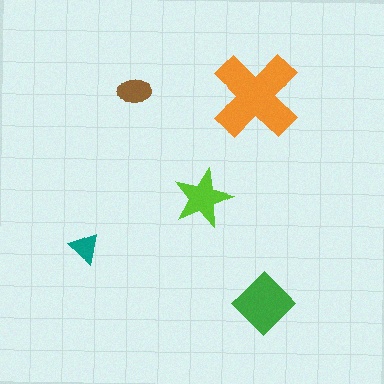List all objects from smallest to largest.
The teal triangle, the brown ellipse, the lime star, the green diamond, the orange cross.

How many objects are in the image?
There are 5 objects in the image.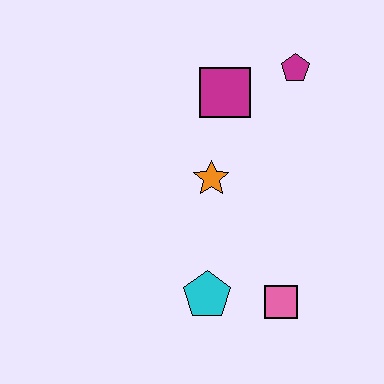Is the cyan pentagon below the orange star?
Yes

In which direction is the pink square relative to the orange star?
The pink square is below the orange star.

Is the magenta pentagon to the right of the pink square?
Yes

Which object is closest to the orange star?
The magenta square is closest to the orange star.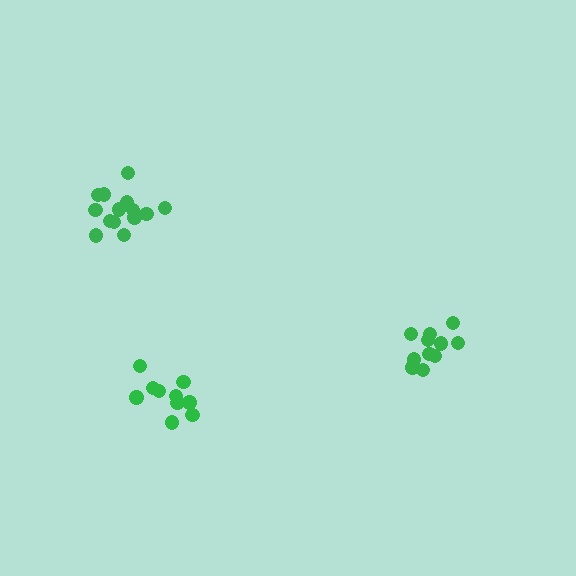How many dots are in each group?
Group 1: 10 dots, Group 2: 11 dots, Group 3: 14 dots (35 total).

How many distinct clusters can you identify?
There are 3 distinct clusters.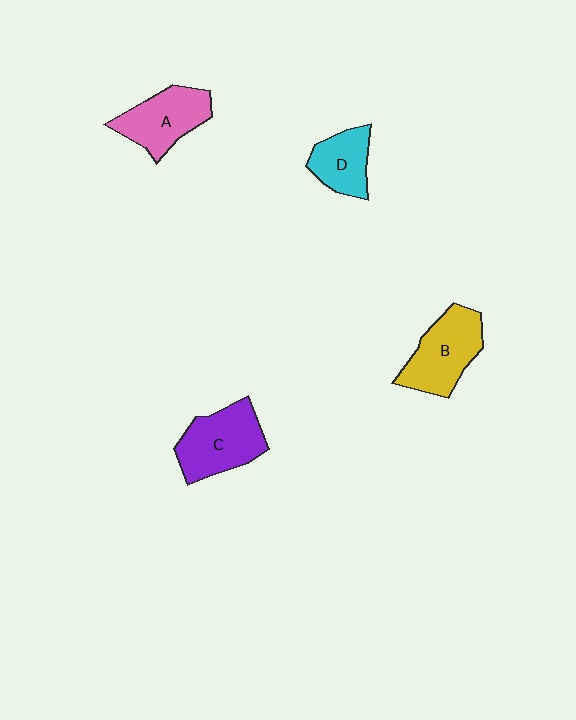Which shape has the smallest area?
Shape D (cyan).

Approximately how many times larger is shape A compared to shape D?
Approximately 1.3 times.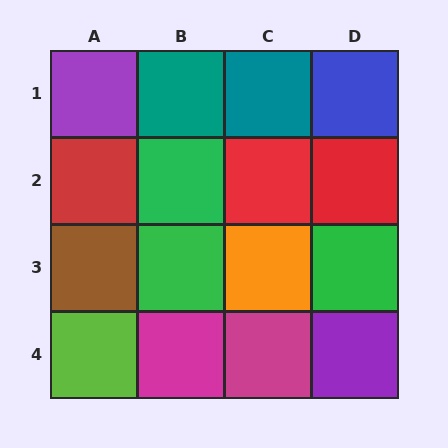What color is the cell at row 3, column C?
Orange.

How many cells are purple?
2 cells are purple.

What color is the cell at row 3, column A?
Brown.